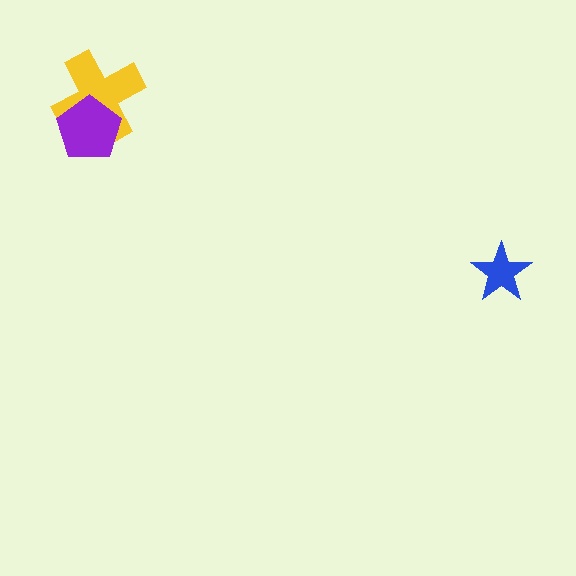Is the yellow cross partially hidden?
Yes, it is partially covered by another shape.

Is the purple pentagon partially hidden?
No, no other shape covers it.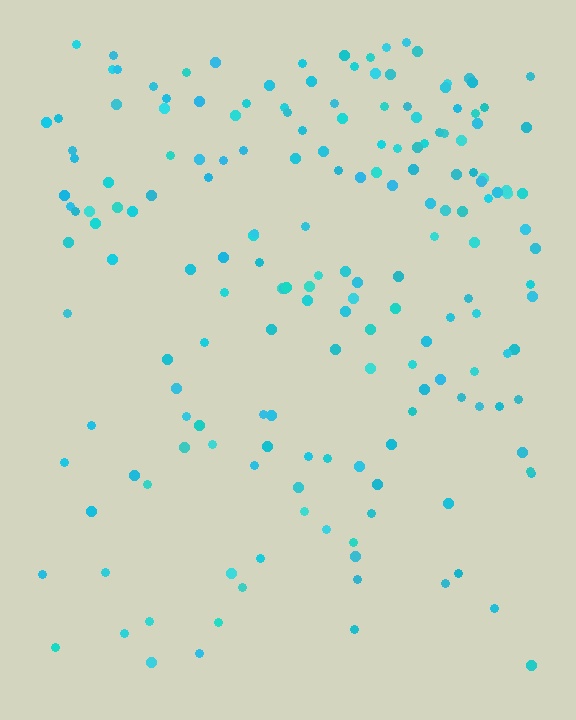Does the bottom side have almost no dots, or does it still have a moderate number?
Still a moderate number, just noticeably fewer than the top.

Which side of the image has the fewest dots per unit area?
The bottom.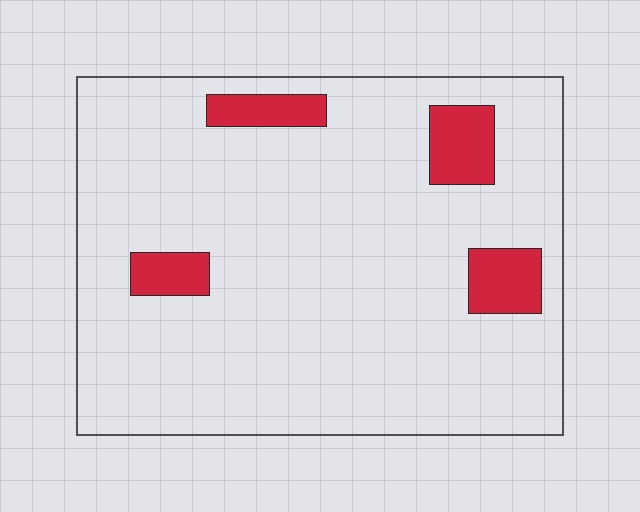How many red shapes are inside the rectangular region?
4.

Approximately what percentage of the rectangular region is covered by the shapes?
Approximately 10%.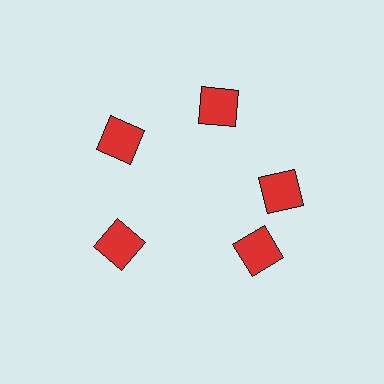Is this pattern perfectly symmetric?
No. The 5 red squares are arranged in a ring, but one element near the 5 o'clock position is rotated out of alignment along the ring, breaking the 5-fold rotational symmetry.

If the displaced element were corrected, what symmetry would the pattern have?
It would have 5-fold rotational symmetry — the pattern would map onto itself every 72 degrees.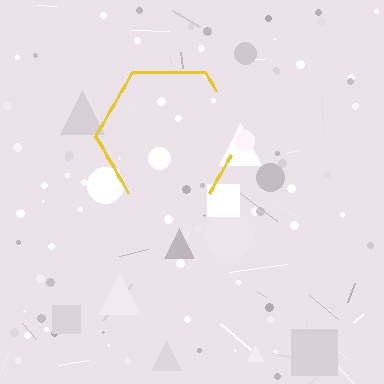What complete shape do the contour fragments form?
The contour fragments form a hexagon.